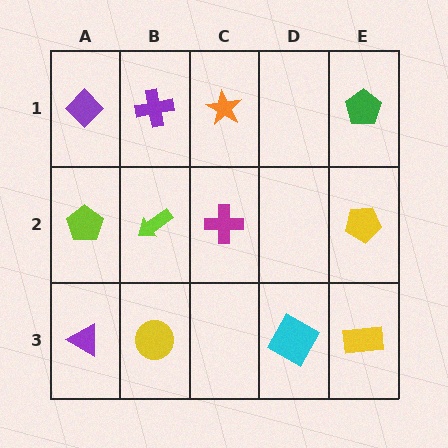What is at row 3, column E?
A yellow rectangle.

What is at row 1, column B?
A purple cross.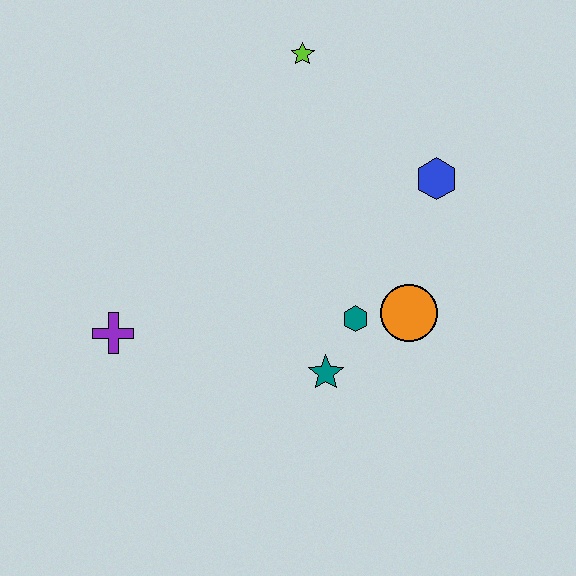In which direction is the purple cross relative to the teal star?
The purple cross is to the left of the teal star.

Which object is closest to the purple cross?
The teal star is closest to the purple cross.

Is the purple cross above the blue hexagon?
No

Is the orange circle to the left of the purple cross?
No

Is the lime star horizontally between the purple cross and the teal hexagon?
Yes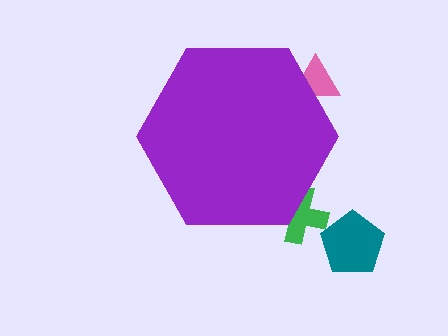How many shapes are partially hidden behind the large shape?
2 shapes are partially hidden.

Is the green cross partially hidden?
Yes, the green cross is partially hidden behind the purple hexagon.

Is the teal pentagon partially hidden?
No, the teal pentagon is fully visible.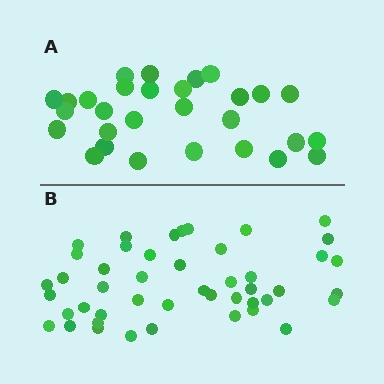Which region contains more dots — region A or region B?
Region B (the bottom region) has more dots.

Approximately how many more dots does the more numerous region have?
Region B has approximately 15 more dots than region A.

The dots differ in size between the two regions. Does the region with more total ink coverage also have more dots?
No. Region A has more total ink coverage because its dots are larger, but region B actually contains more individual dots. Total area can be misleading — the number of items is what matters here.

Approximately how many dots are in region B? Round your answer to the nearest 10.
About 50 dots. (The exact count is 46, which rounds to 50.)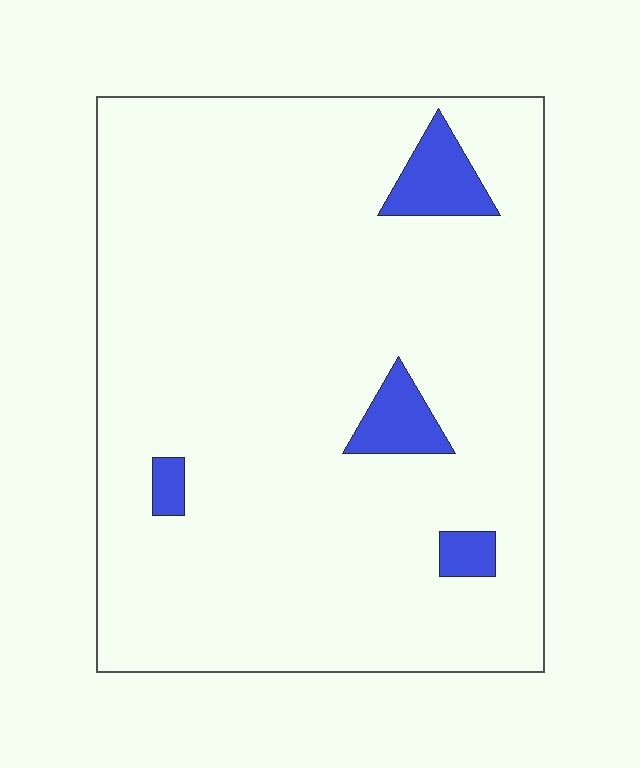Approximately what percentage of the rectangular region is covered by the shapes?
Approximately 5%.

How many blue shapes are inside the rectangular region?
4.